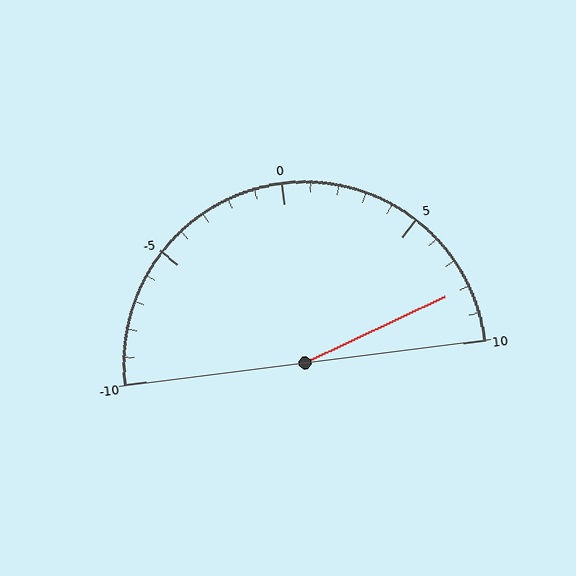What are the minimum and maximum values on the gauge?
The gauge ranges from -10 to 10.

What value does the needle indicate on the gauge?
The needle indicates approximately 8.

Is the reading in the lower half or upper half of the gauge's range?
The reading is in the upper half of the range (-10 to 10).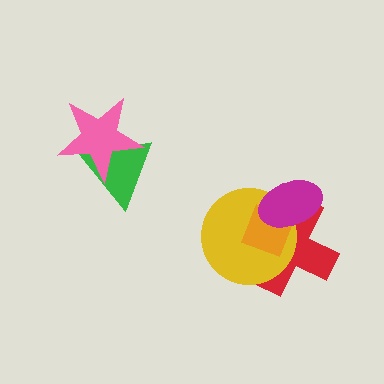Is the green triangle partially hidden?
Yes, it is partially covered by another shape.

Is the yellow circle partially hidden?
Yes, it is partially covered by another shape.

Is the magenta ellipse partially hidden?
No, no other shape covers it.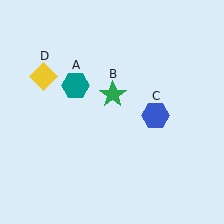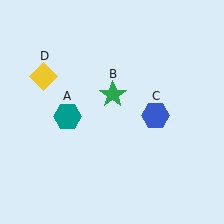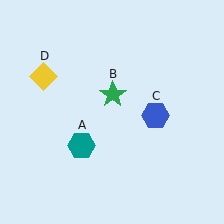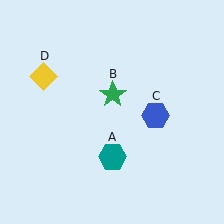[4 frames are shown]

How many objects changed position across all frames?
1 object changed position: teal hexagon (object A).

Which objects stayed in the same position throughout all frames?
Green star (object B) and blue hexagon (object C) and yellow diamond (object D) remained stationary.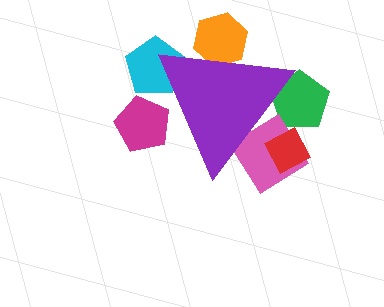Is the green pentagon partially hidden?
Yes, the green pentagon is partially hidden behind the purple triangle.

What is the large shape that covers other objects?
A purple triangle.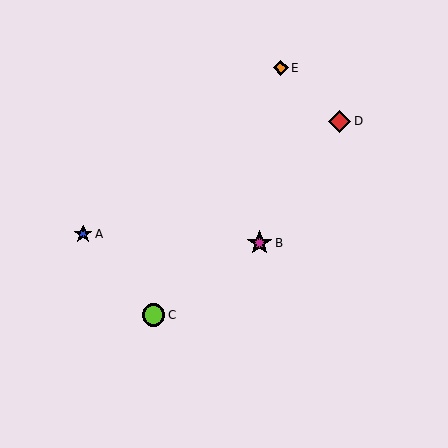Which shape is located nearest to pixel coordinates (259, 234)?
The magenta star (labeled B) at (259, 243) is nearest to that location.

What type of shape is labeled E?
Shape E is an orange diamond.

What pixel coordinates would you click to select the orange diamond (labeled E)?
Click at (281, 68) to select the orange diamond E.